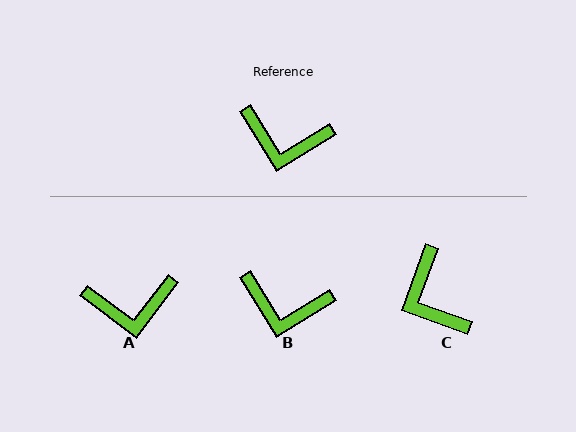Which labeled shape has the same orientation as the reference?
B.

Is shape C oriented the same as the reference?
No, it is off by about 51 degrees.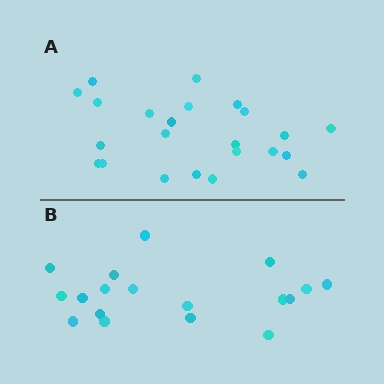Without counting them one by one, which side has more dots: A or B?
Region A (the top region) has more dots.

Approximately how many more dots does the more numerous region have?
Region A has about 5 more dots than region B.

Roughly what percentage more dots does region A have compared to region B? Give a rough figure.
About 30% more.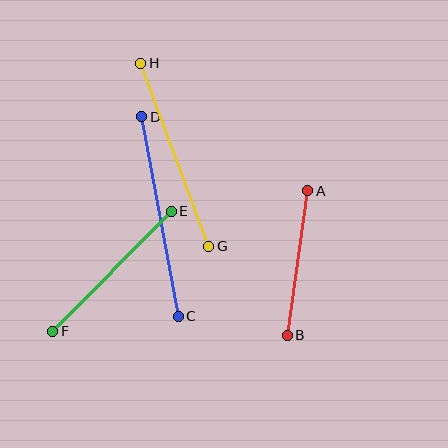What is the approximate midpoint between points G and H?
The midpoint is at approximately (175, 155) pixels.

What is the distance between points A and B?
The distance is approximately 146 pixels.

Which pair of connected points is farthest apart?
Points C and D are farthest apart.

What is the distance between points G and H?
The distance is approximately 196 pixels.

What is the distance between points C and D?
The distance is approximately 203 pixels.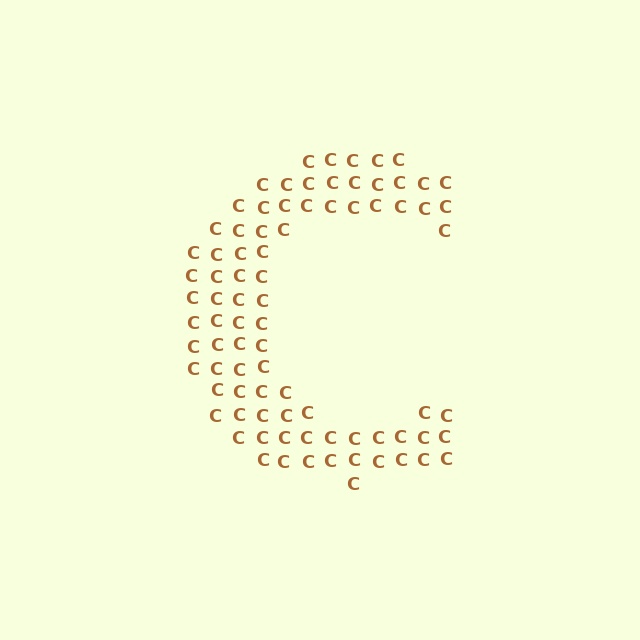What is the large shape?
The large shape is the letter C.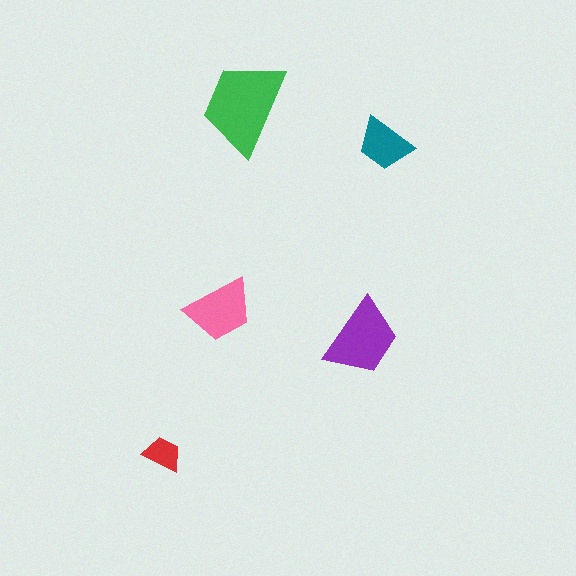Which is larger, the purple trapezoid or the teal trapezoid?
The purple one.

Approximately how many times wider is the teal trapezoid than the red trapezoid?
About 1.5 times wider.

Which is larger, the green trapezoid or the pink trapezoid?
The green one.